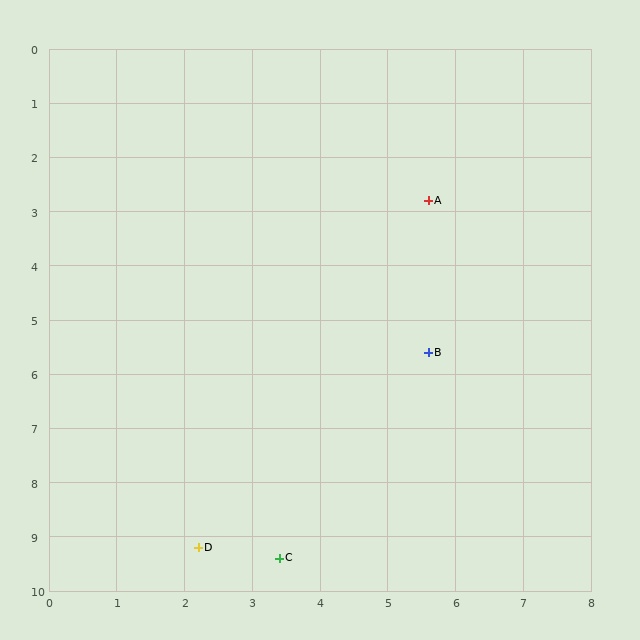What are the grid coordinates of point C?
Point C is at approximately (3.4, 9.4).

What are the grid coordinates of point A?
Point A is at approximately (5.6, 2.8).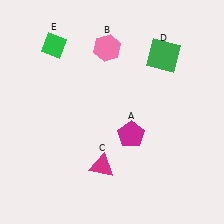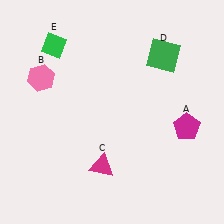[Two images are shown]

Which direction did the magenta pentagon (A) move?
The magenta pentagon (A) moved right.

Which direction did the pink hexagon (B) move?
The pink hexagon (B) moved left.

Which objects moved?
The objects that moved are: the magenta pentagon (A), the pink hexagon (B).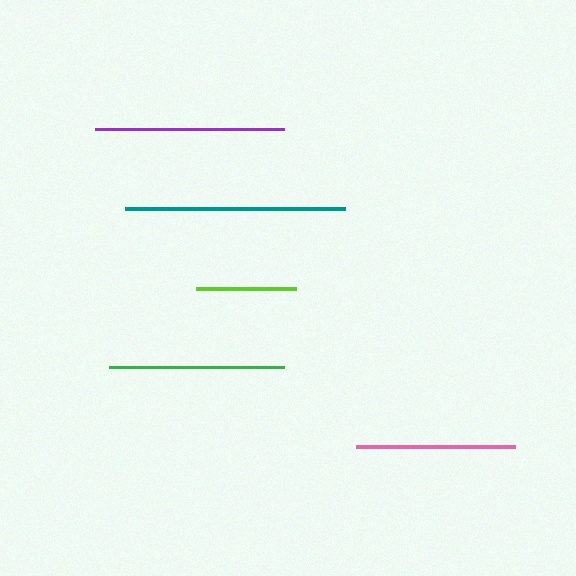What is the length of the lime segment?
The lime segment is approximately 100 pixels long.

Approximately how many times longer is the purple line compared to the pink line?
The purple line is approximately 1.2 times the length of the pink line.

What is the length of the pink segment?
The pink segment is approximately 159 pixels long.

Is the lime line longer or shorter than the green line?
The green line is longer than the lime line.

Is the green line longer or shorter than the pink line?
The green line is longer than the pink line.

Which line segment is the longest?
The teal line is the longest at approximately 220 pixels.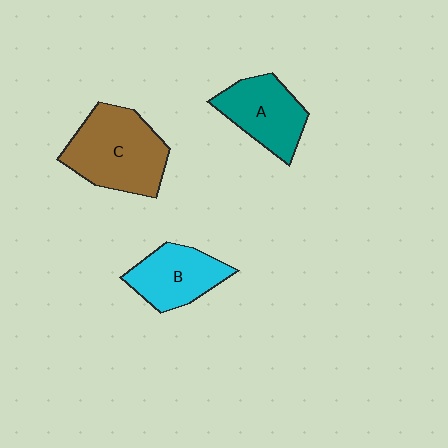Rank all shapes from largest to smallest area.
From largest to smallest: C (brown), A (teal), B (cyan).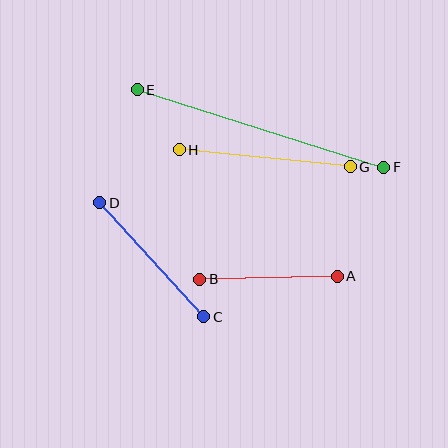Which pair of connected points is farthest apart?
Points E and F are farthest apart.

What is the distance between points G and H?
The distance is approximately 172 pixels.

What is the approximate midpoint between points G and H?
The midpoint is at approximately (265, 158) pixels.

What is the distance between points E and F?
The distance is approximately 259 pixels.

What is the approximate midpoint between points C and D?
The midpoint is at approximately (152, 260) pixels.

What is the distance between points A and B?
The distance is approximately 137 pixels.